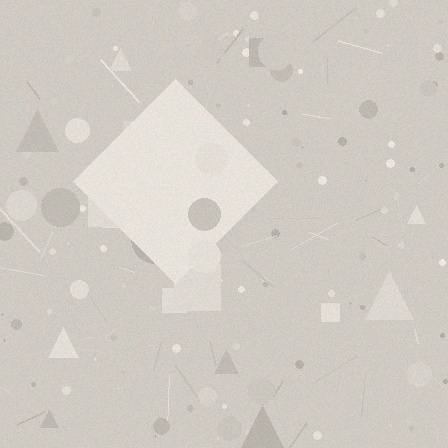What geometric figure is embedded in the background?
A diamond is embedded in the background.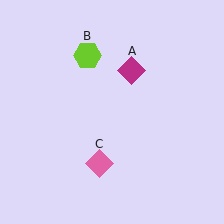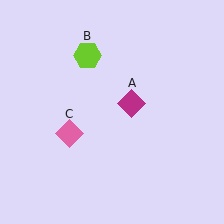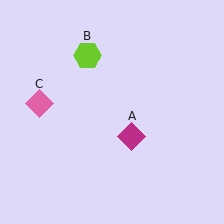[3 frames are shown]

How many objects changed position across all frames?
2 objects changed position: magenta diamond (object A), pink diamond (object C).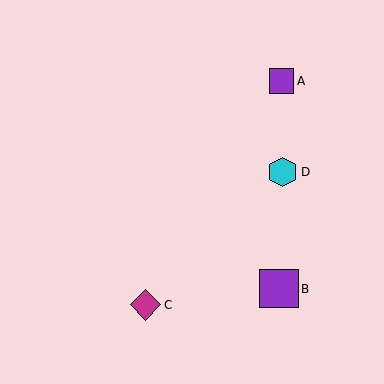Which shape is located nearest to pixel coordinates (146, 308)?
The magenta diamond (labeled C) at (146, 305) is nearest to that location.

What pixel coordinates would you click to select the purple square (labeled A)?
Click at (281, 81) to select the purple square A.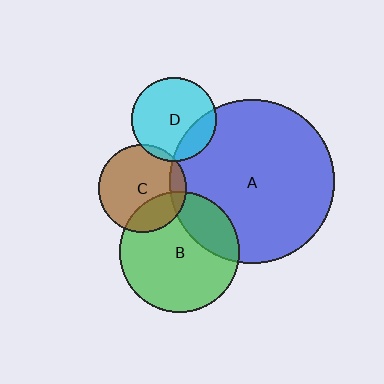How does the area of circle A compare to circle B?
Approximately 1.9 times.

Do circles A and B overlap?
Yes.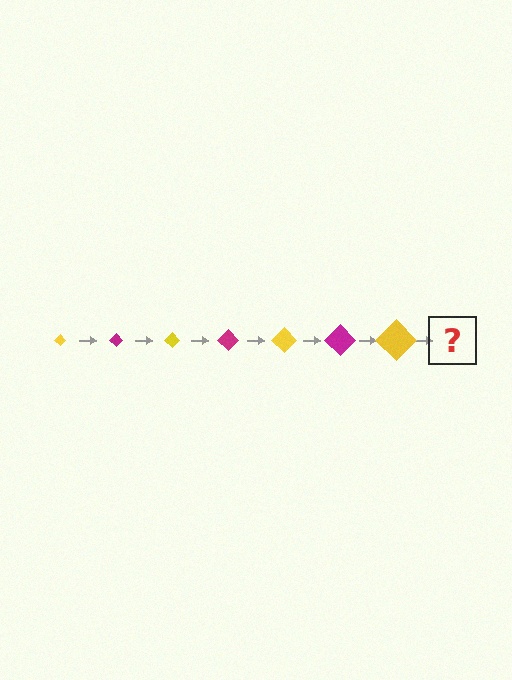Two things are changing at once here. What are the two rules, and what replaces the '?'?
The two rules are that the diamond grows larger each step and the color cycles through yellow and magenta. The '?' should be a magenta diamond, larger than the previous one.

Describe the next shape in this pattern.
It should be a magenta diamond, larger than the previous one.